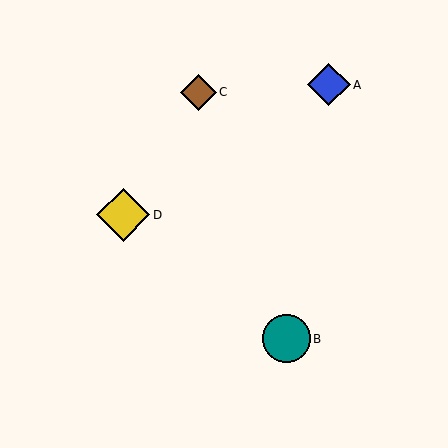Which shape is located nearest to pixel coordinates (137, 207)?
The yellow diamond (labeled D) at (123, 215) is nearest to that location.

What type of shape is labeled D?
Shape D is a yellow diamond.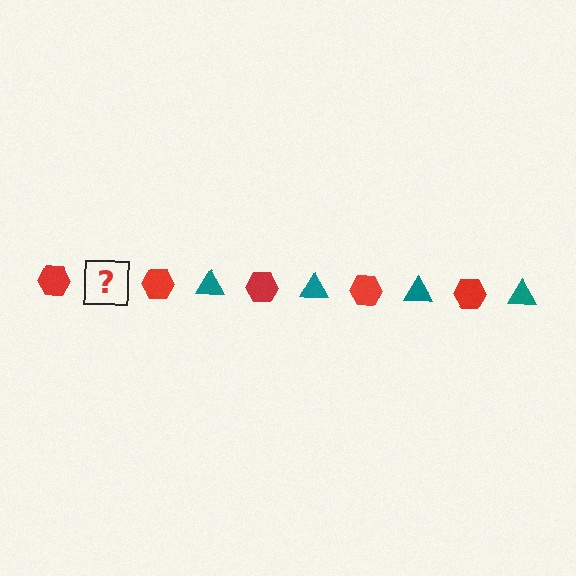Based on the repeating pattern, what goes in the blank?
The blank should be a teal triangle.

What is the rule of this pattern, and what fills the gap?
The rule is that the pattern alternates between red hexagon and teal triangle. The gap should be filled with a teal triangle.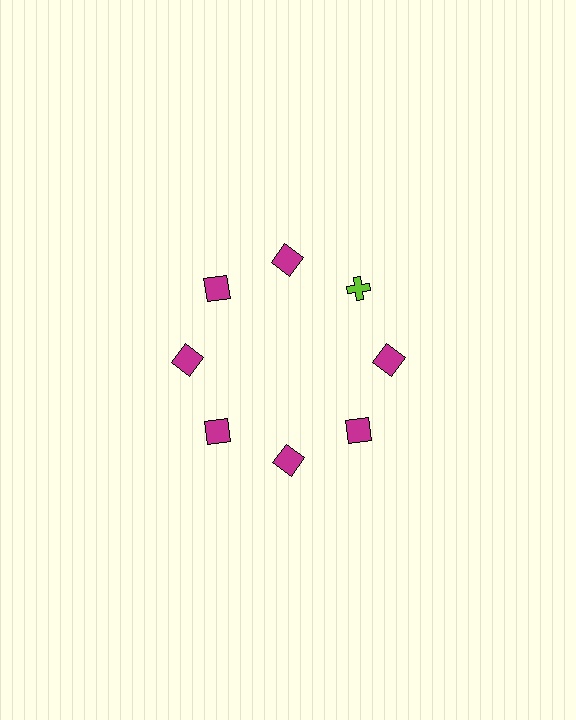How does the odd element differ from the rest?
It differs in both color (lime instead of magenta) and shape (cross instead of square).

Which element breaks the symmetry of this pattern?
The lime cross at roughly the 2 o'clock position breaks the symmetry. All other shapes are magenta squares.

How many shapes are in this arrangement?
There are 8 shapes arranged in a ring pattern.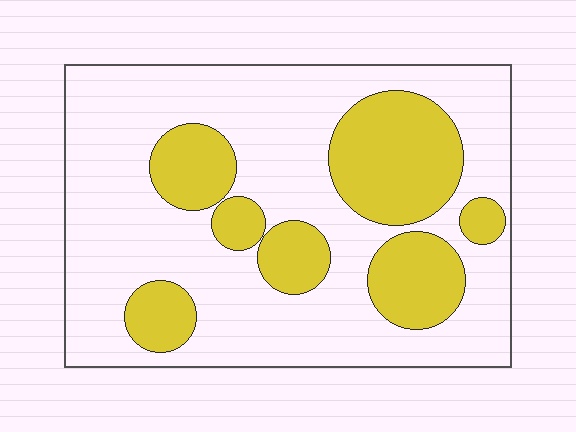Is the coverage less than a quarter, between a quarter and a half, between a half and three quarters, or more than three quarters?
Between a quarter and a half.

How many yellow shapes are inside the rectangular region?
7.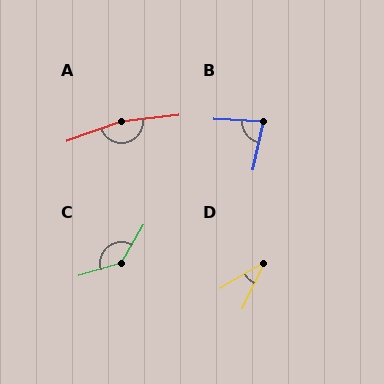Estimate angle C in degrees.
Approximately 137 degrees.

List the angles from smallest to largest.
D (35°), B (82°), C (137°), A (167°).